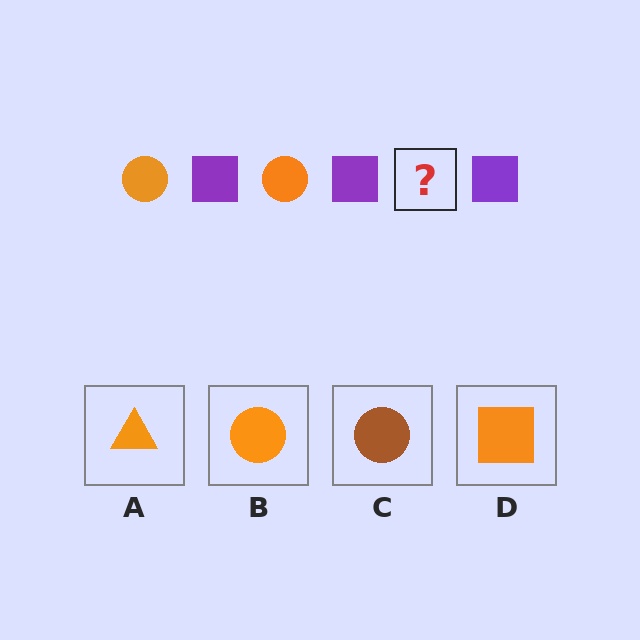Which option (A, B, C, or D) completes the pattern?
B.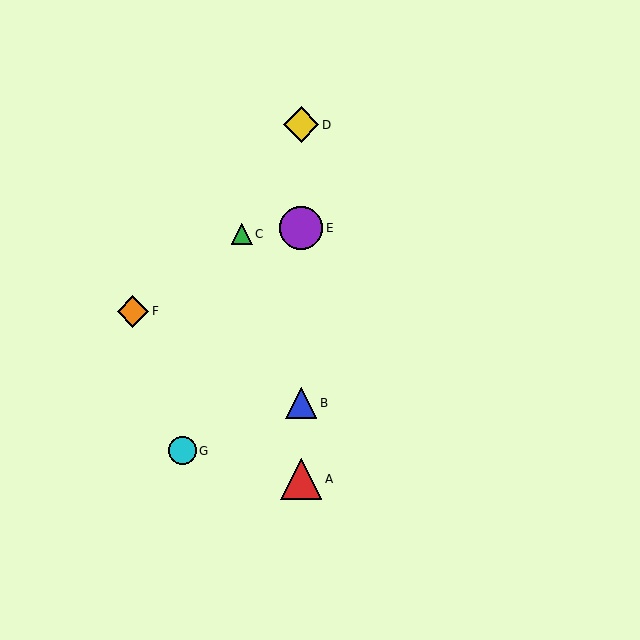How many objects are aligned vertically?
4 objects (A, B, D, E) are aligned vertically.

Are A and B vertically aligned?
Yes, both are at x≈301.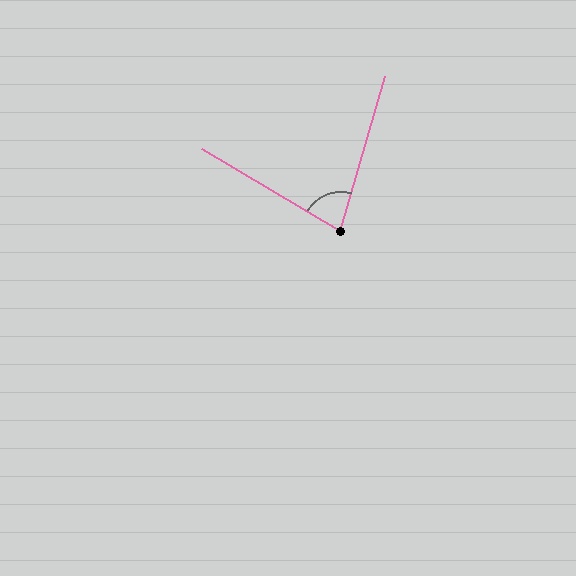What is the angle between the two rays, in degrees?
Approximately 75 degrees.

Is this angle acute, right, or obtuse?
It is acute.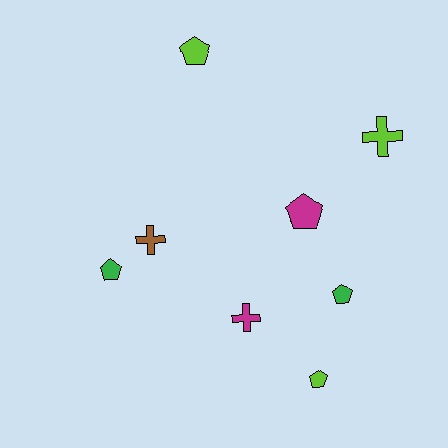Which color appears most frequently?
Lime, with 3 objects.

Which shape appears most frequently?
Pentagon, with 5 objects.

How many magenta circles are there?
There are no magenta circles.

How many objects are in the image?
There are 8 objects.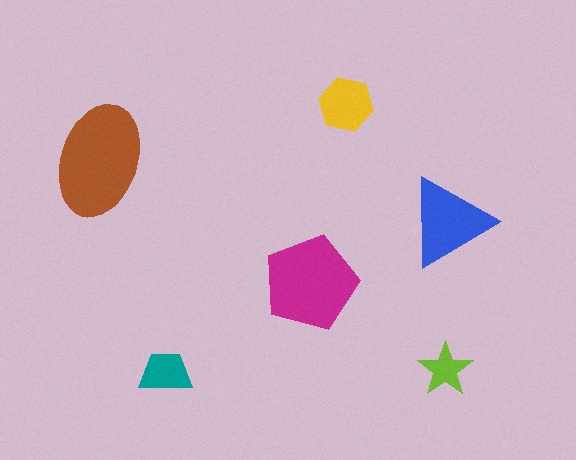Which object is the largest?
The brown ellipse.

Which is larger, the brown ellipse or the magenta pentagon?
The brown ellipse.